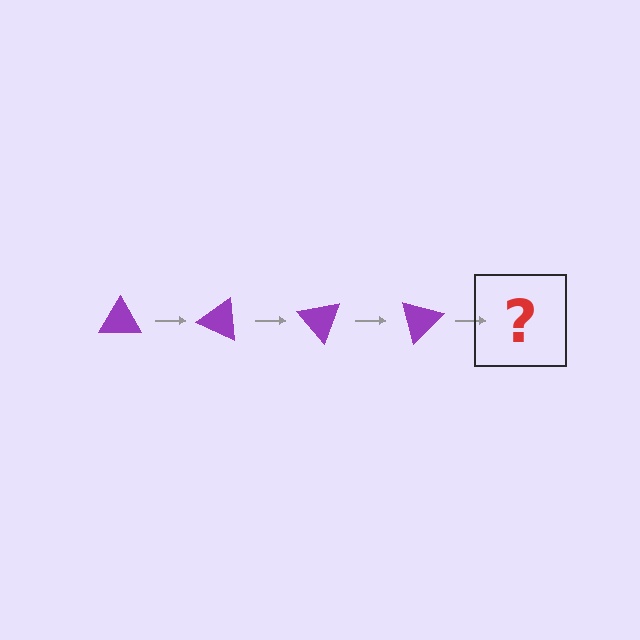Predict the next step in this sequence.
The next step is a purple triangle rotated 100 degrees.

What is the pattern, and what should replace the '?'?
The pattern is that the triangle rotates 25 degrees each step. The '?' should be a purple triangle rotated 100 degrees.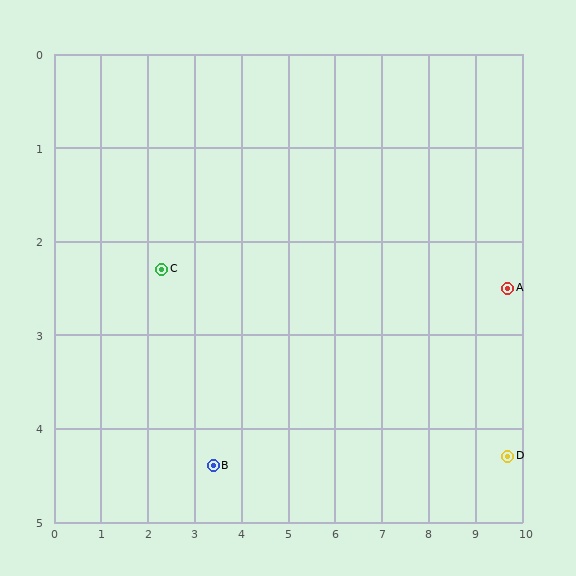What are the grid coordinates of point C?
Point C is at approximately (2.3, 2.3).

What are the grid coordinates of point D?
Point D is at approximately (9.7, 4.3).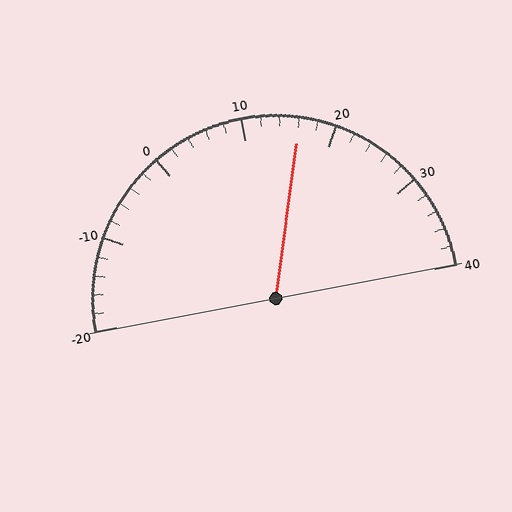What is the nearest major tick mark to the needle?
The nearest major tick mark is 20.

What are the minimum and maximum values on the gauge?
The gauge ranges from -20 to 40.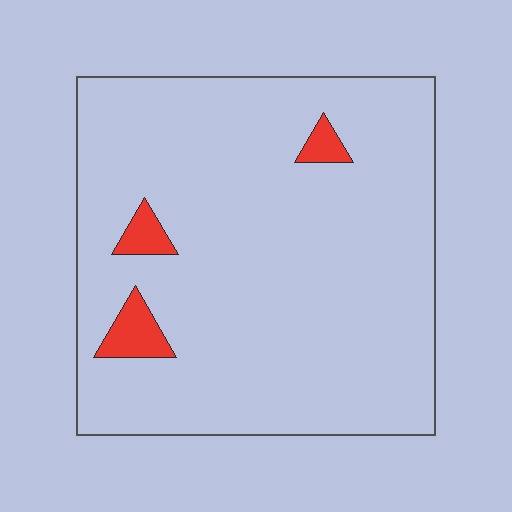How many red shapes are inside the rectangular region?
3.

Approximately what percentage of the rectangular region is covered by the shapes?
Approximately 5%.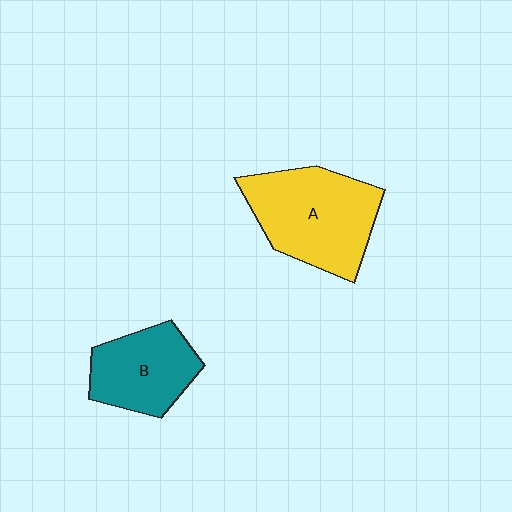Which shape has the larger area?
Shape A (yellow).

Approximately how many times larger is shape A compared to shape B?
Approximately 1.4 times.